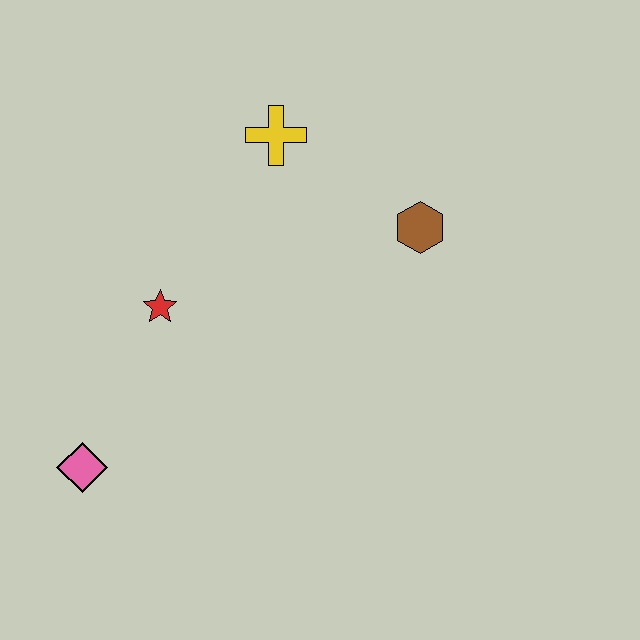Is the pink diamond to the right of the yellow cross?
No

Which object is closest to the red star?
The pink diamond is closest to the red star.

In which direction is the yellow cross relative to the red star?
The yellow cross is above the red star.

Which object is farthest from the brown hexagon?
The pink diamond is farthest from the brown hexagon.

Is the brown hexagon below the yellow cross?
Yes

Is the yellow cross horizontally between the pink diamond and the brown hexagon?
Yes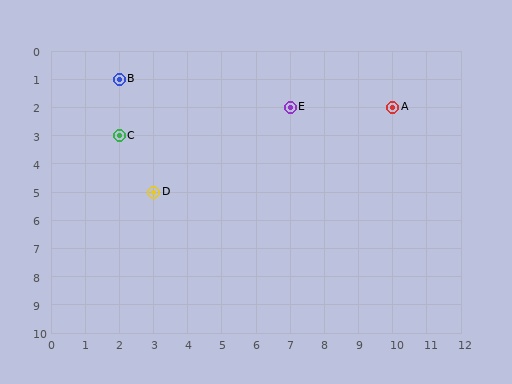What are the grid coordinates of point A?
Point A is at grid coordinates (10, 2).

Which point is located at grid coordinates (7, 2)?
Point E is at (7, 2).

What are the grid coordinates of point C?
Point C is at grid coordinates (2, 3).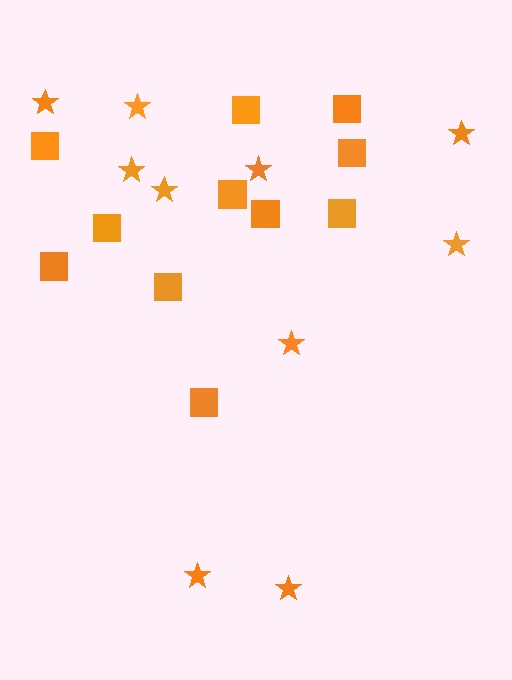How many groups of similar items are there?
There are 2 groups: one group of squares (11) and one group of stars (10).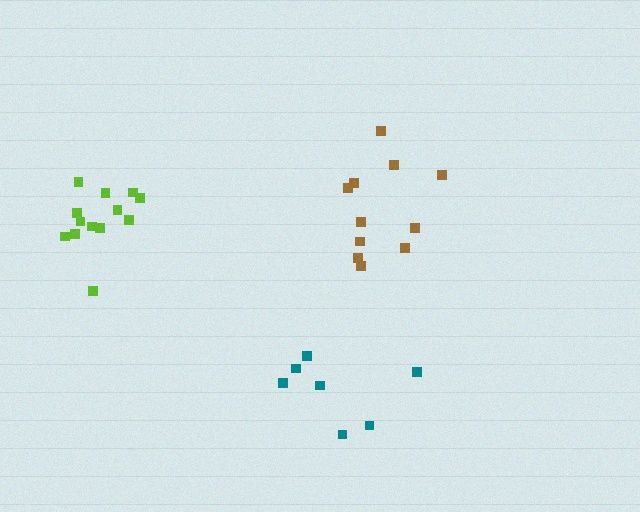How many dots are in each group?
Group 1: 13 dots, Group 2: 11 dots, Group 3: 7 dots (31 total).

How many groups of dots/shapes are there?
There are 3 groups.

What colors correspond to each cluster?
The clusters are colored: lime, brown, teal.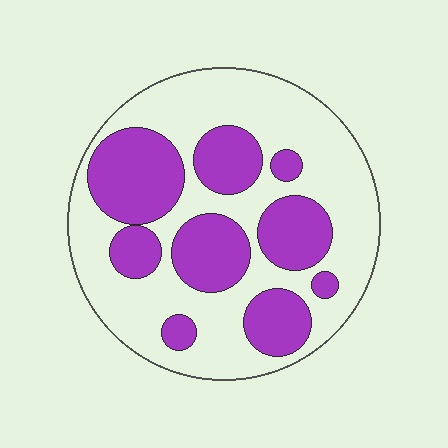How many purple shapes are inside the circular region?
9.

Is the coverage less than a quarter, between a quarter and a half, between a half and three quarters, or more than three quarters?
Between a quarter and a half.